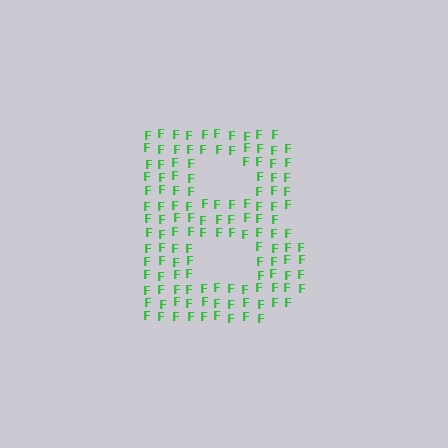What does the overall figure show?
The overall figure shows the letter B.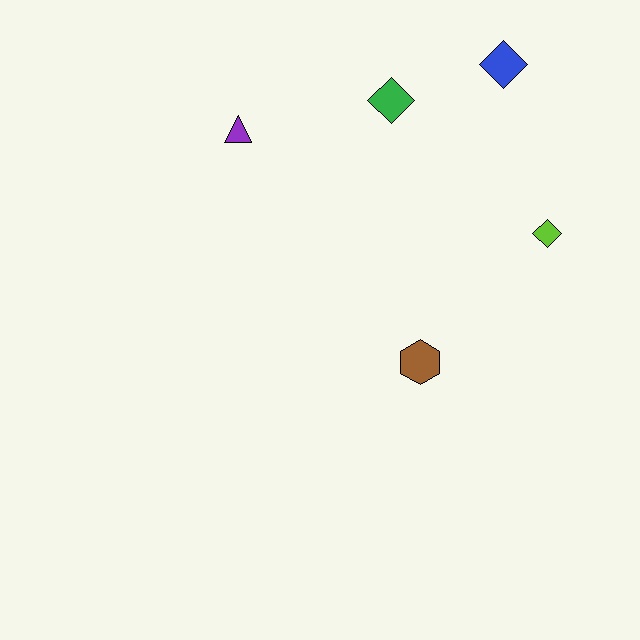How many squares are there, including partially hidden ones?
There are no squares.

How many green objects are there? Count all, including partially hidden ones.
There is 1 green object.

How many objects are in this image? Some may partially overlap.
There are 5 objects.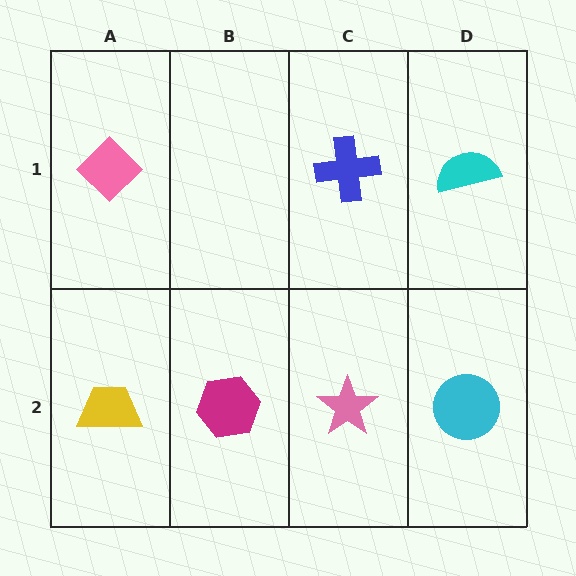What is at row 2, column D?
A cyan circle.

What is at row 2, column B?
A magenta hexagon.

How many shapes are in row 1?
3 shapes.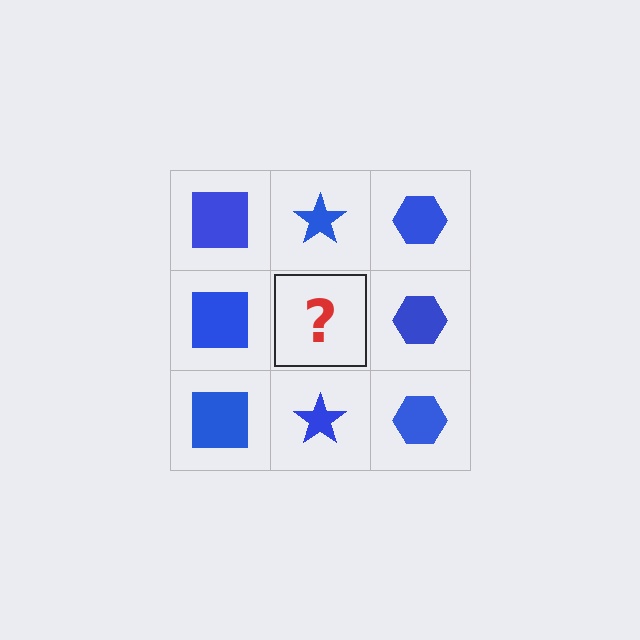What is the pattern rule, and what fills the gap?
The rule is that each column has a consistent shape. The gap should be filled with a blue star.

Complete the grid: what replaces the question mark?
The question mark should be replaced with a blue star.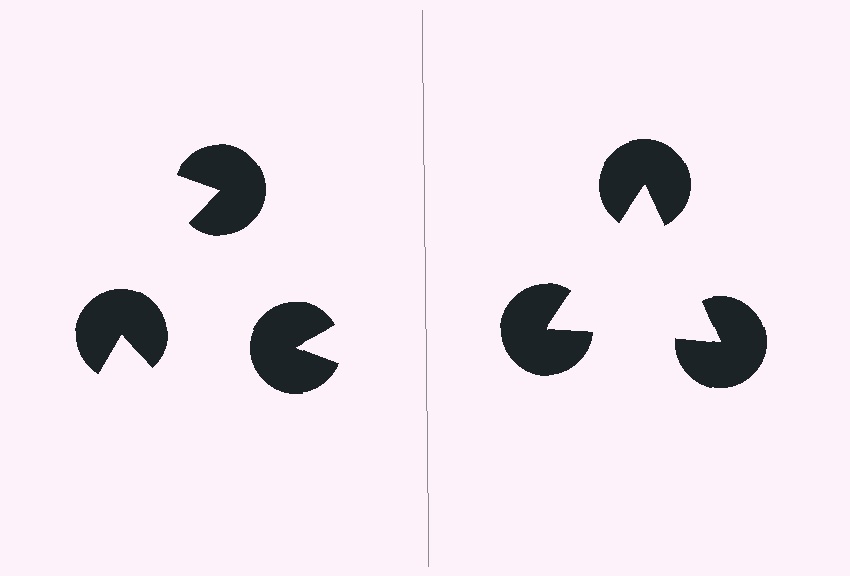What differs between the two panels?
The pac-man discs are positioned identically on both sides; only the wedge orientations differ. On the right they align to a triangle; on the left they are misaligned.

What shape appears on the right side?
An illusory triangle.